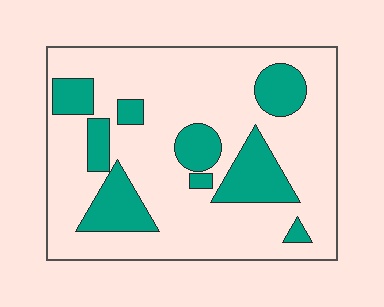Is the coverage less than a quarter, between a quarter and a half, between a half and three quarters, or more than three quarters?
Less than a quarter.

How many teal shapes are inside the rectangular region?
9.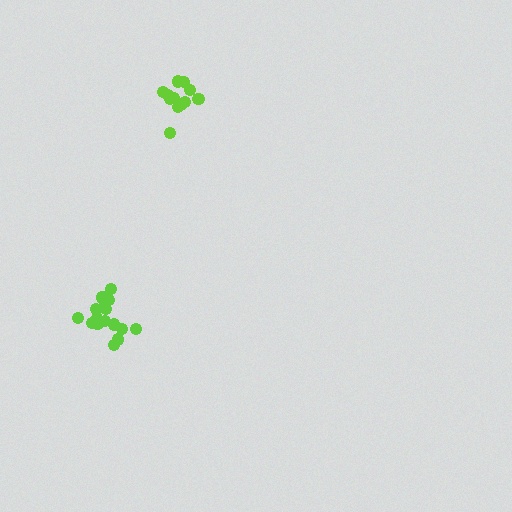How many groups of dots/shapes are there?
There are 2 groups.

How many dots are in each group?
Group 1: 17 dots, Group 2: 12 dots (29 total).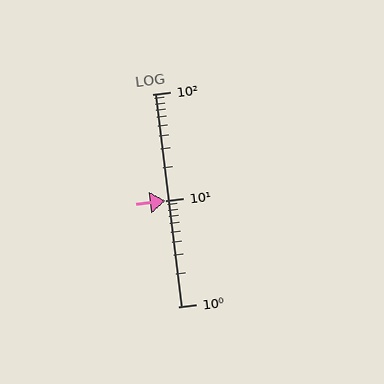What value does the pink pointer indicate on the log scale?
The pointer indicates approximately 10.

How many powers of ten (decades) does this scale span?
The scale spans 2 decades, from 1 to 100.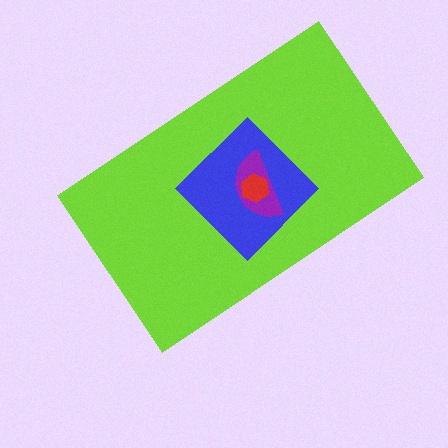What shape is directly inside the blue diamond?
The purple semicircle.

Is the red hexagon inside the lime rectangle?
Yes.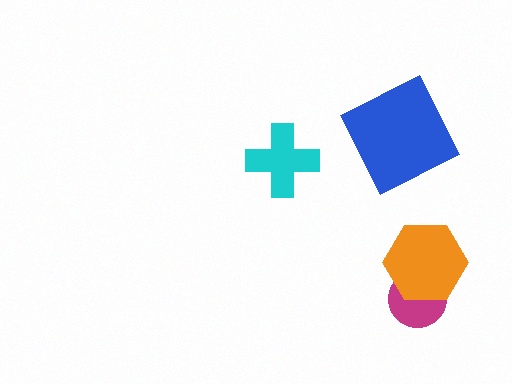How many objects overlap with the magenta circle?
1 object overlaps with the magenta circle.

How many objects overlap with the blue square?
0 objects overlap with the blue square.